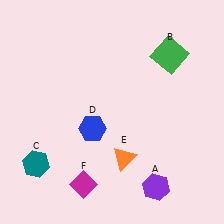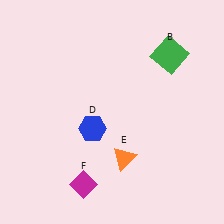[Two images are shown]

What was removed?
The teal hexagon (C), the purple hexagon (A) were removed in Image 2.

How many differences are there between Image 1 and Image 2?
There are 2 differences between the two images.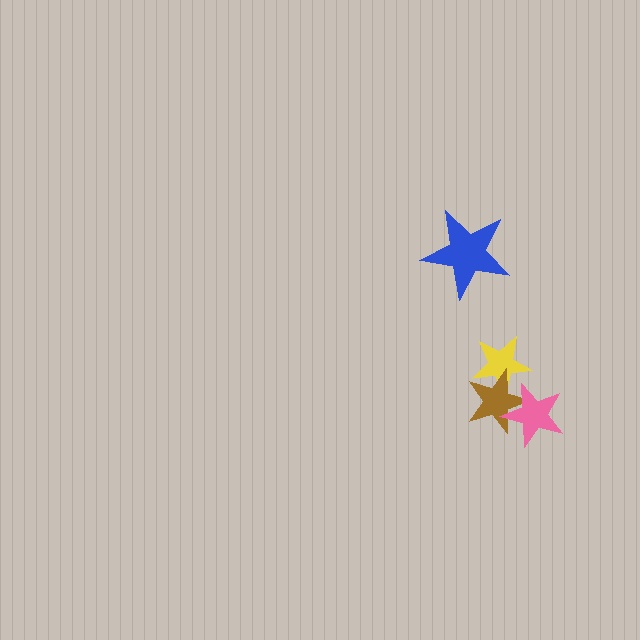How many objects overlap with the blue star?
0 objects overlap with the blue star.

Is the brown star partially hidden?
Yes, it is partially covered by another shape.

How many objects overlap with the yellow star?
1 object overlaps with the yellow star.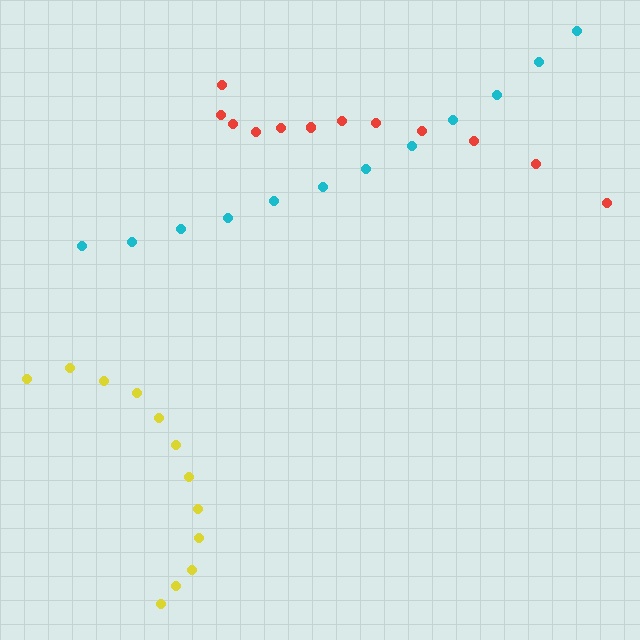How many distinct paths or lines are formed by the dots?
There are 3 distinct paths.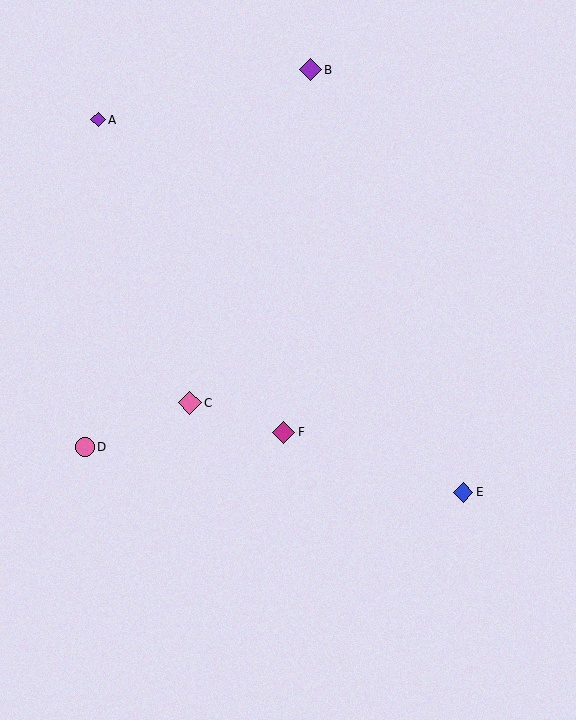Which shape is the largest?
The pink diamond (labeled C) is the largest.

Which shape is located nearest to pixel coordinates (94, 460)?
The pink circle (labeled D) at (85, 447) is nearest to that location.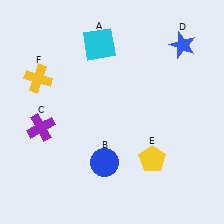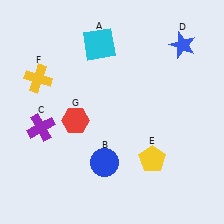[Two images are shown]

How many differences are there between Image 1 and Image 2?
There is 1 difference between the two images.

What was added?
A red hexagon (G) was added in Image 2.